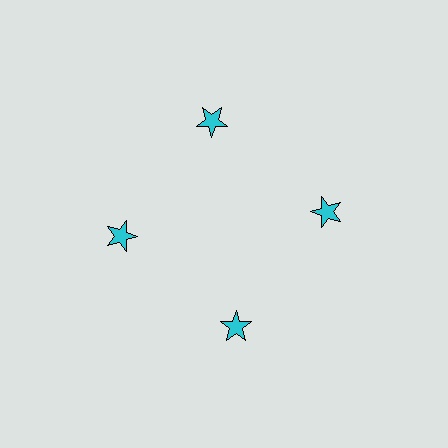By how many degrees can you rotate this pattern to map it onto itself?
The pattern maps onto itself every 90 degrees of rotation.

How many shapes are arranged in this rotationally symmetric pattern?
There are 4 shapes, arranged in 4 groups of 1.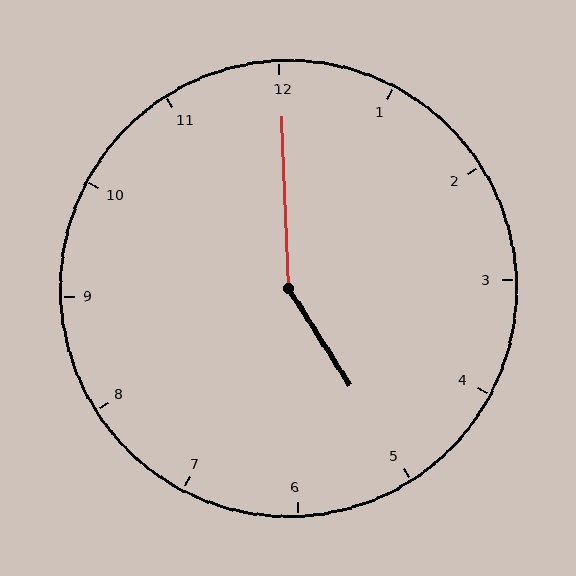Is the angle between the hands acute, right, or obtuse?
It is obtuse.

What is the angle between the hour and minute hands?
Approximately 150 degrees.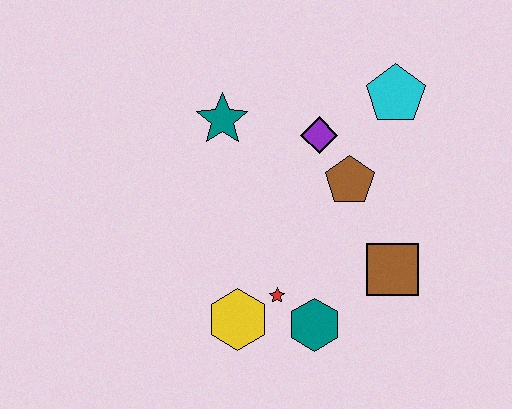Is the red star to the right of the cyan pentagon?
No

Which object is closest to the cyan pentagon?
The purple diamond is closest to the cyan pentagon.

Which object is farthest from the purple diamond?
The yellow hexagon is farthest from the purple diamond.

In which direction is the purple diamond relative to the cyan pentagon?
The purple diamond is to the left of the cyan pentagon.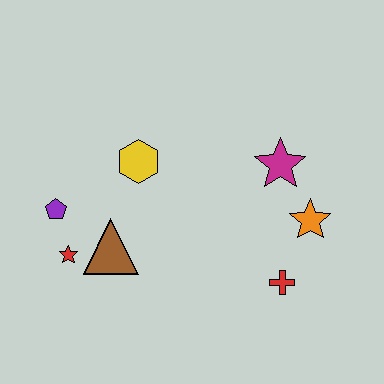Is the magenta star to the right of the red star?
Yes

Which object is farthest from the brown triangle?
The orange star is farthest from the brown triangle.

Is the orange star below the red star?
No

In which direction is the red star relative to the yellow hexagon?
The red star is below the yellow hexagon.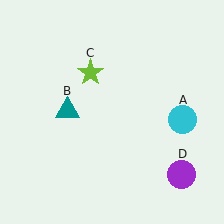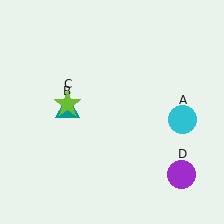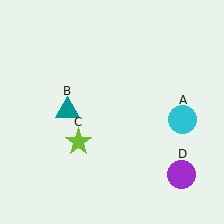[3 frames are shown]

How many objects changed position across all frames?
1 object changed position: lime star (object C).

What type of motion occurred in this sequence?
The lime star (object C) rotated counterclockwise around the center of the scene.